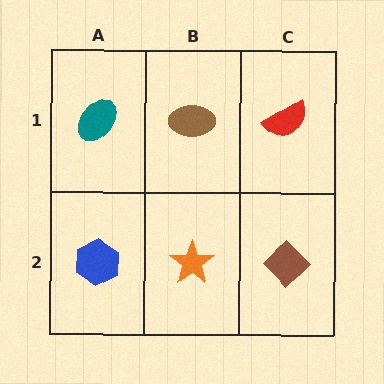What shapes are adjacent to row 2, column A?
A teal ellipse (row 1, column A), an orange star (row 2, column B).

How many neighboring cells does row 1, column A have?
2.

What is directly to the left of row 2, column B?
A blue hexagon.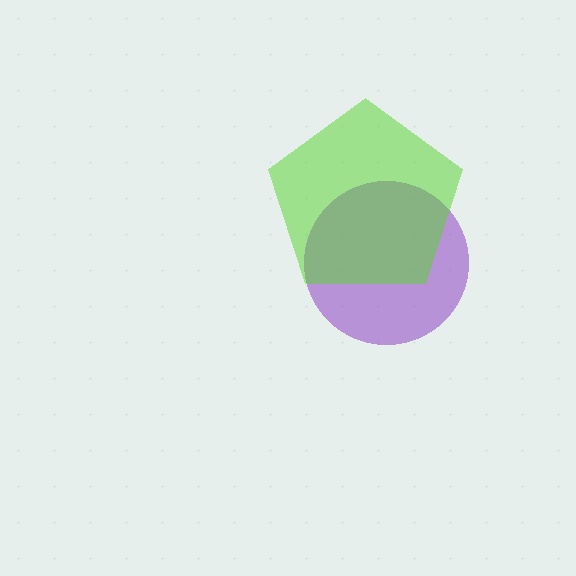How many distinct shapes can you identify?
There are 2 distinct shapes: a purple circle, a lime pentagon.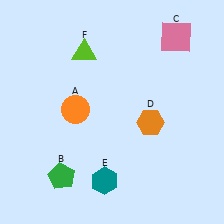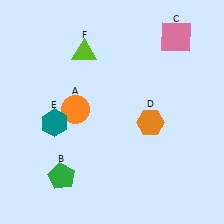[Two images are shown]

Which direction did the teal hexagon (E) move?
The teal hexagon (E) moved up.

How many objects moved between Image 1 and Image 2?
1 object moved between the two images.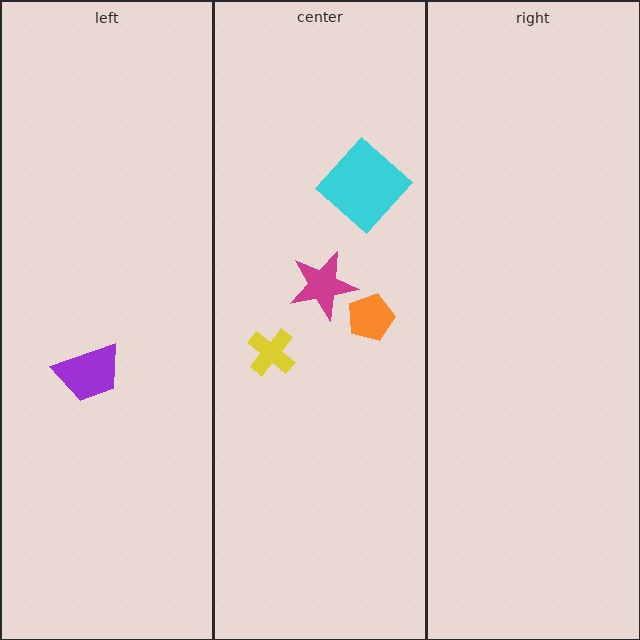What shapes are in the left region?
The purple trapezoid.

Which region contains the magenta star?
The center region.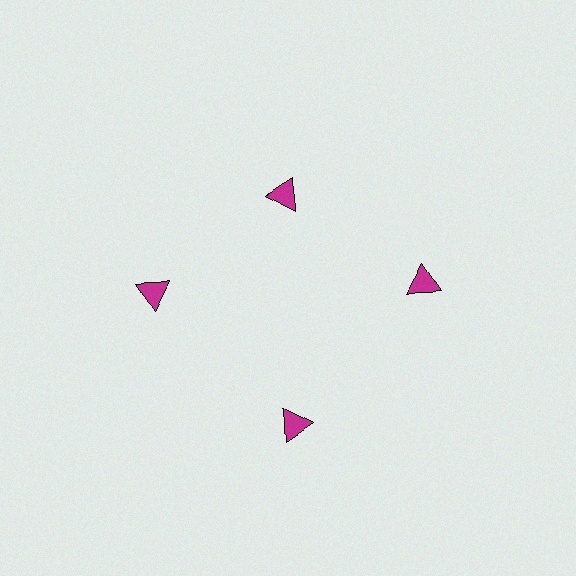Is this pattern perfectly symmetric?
No. The 4 magenta triangles are arranged in a ring, but one element near the 12 o'clock position is pulled inward toward the center, breaking the 4-fold rotational symmetry.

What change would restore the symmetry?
The symmetry would be restored by moving it outward, back onto the ring so that all 4 triangles sit at equal angles and equal distance from the center.